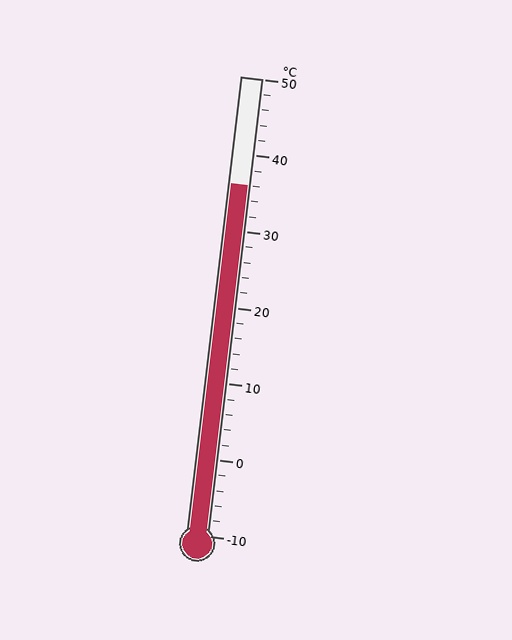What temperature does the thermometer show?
The thermometer shows approximately 36°C.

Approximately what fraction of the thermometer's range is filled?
The thermometer is filled to approximately 75% of its range.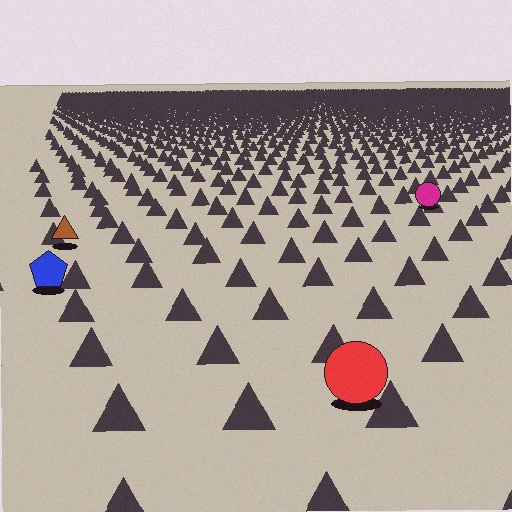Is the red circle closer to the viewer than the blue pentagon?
Yes. The red circle is closer — you can tell from the texture gradient: the ground texture is coarser near it.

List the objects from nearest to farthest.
From nearest to farthest: the red circle, the blue pentagon, the brown triangle, the magenta circle.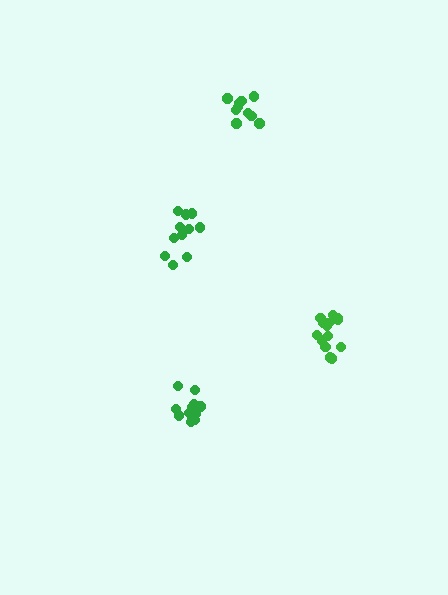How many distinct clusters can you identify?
There are 4 distinct clusters.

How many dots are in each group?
Group 1: 11 dots, Group 2: 13 dots, Group 3: 10 dots, Group 4: 15 dots (49 total).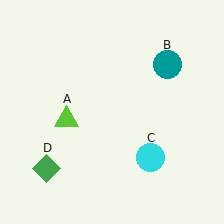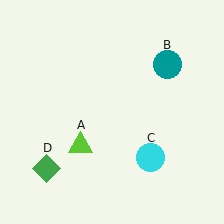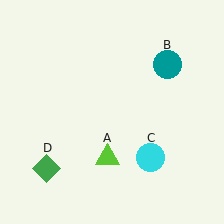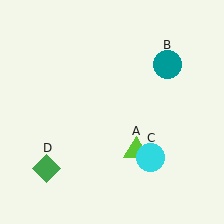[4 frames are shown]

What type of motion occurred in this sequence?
The lime triangle (object A) rotated counterclockwise around the center of the scene.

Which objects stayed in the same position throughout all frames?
Teal circle (object B) and cyan circle (object C) and green diamond (object D) remained stationary.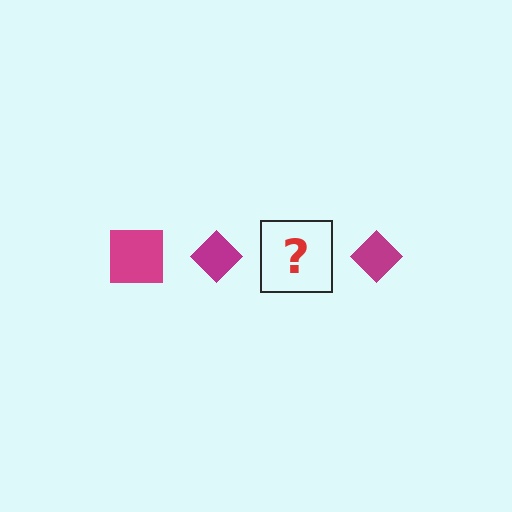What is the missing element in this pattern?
The missing element is a magenta square.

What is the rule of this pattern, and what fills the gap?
The rule is that the pattern cycles through square, diamond shapes in magenta. The gap should be filled with a magenta square.